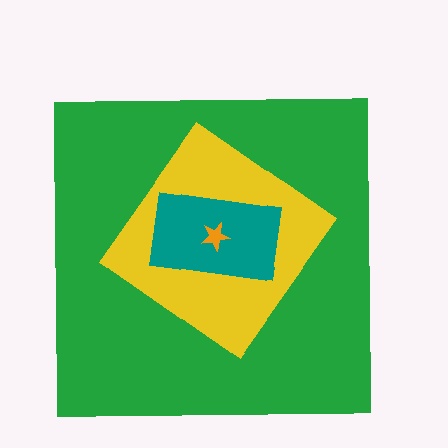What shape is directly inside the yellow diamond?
The teal rectangle.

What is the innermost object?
The orange star.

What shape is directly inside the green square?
The yellow diamond.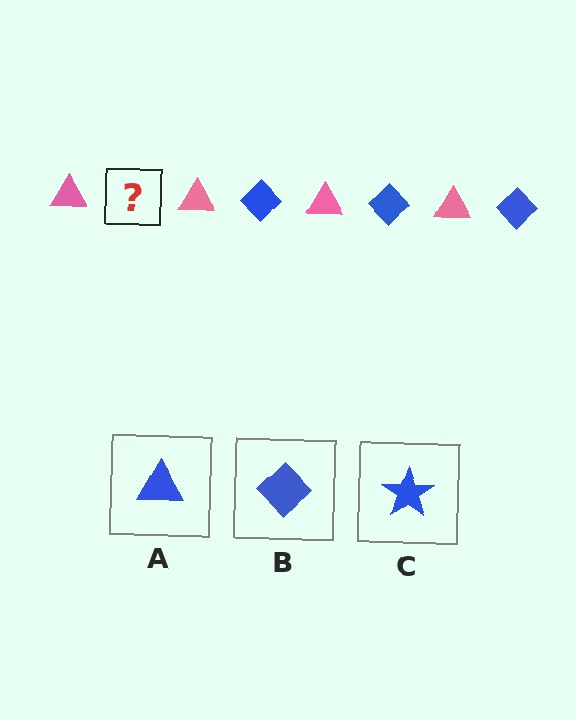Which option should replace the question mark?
Option B.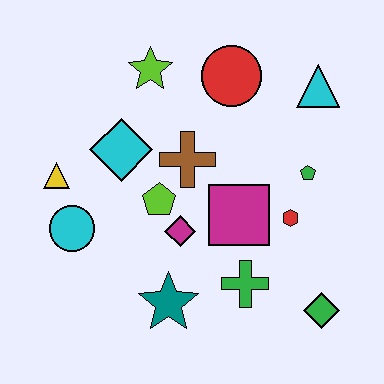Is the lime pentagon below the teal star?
No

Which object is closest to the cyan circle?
The yellow triangle is closest to the cyan circle.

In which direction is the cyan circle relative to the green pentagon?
The cyan circle is to the left of the green pentagon.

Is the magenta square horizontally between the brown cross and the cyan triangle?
Yes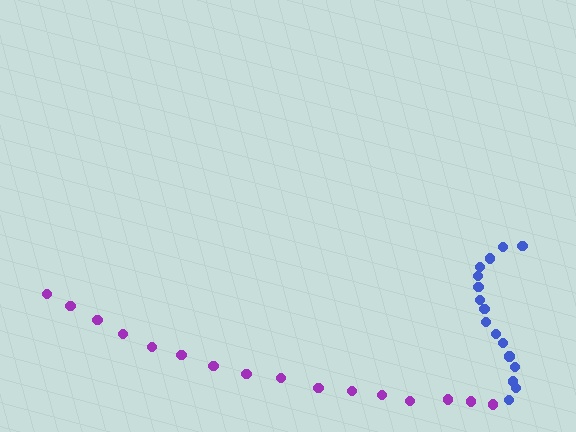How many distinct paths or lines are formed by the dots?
There are 2 distinct paths.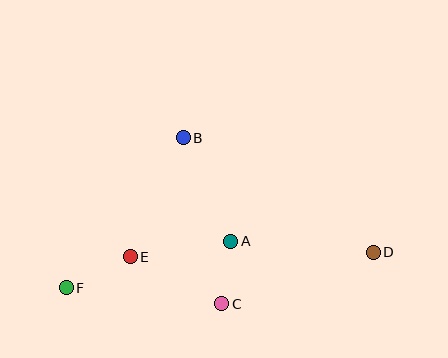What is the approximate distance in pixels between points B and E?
The distance between B and E is approximately 130 pixels.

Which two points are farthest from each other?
Points D and F are farthest from each other.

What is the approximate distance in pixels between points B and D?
The distance between B and D is approximately 222 pixels.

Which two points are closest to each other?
Points A and C are closest to each other.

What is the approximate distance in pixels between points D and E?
The distance between D and E is approximately 243 pixels.